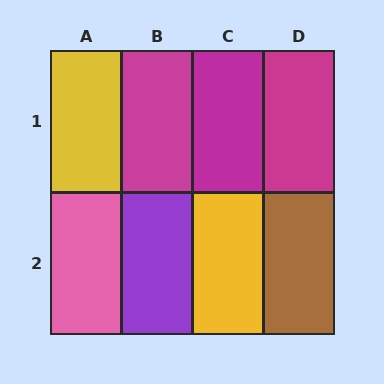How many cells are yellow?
2 cells are yellow.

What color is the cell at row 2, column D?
Brown.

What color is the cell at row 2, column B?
Purple.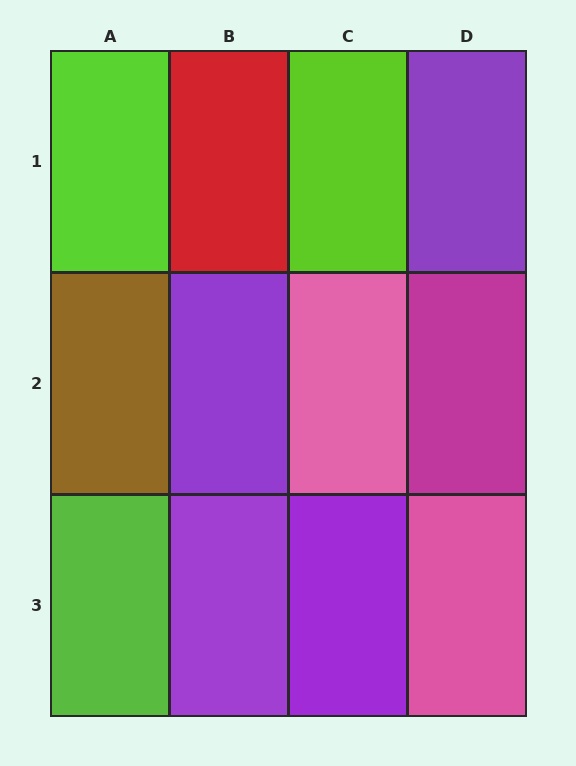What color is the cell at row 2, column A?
Brown.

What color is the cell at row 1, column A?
Lime.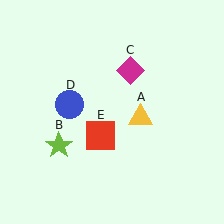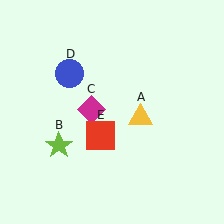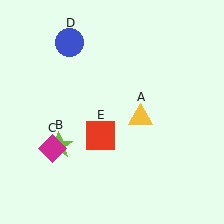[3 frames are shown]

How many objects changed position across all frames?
2 objects changed position: magenta diamond (object C), blue circle (object D).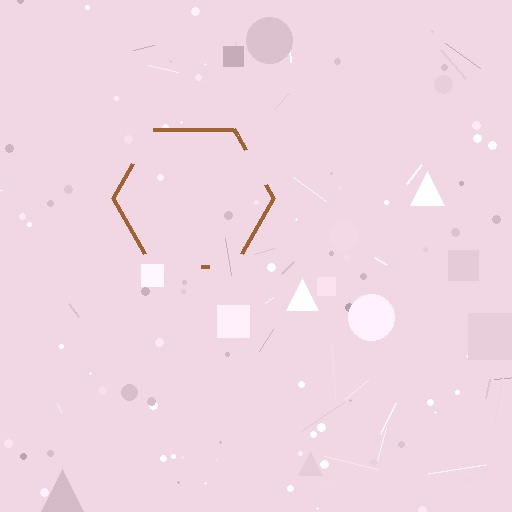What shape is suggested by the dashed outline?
The dashed outline suggests a hexagon.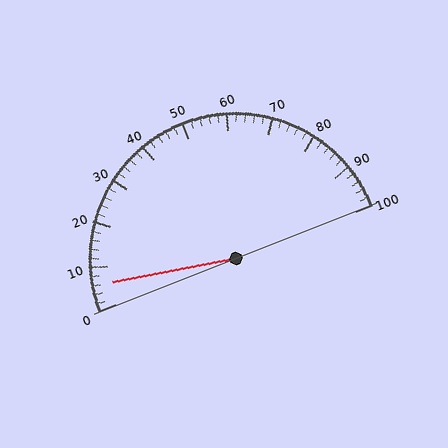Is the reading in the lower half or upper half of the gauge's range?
The reading is in the lower half of the range (0 to 100).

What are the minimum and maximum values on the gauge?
The gauge ranges from 0 to 100.